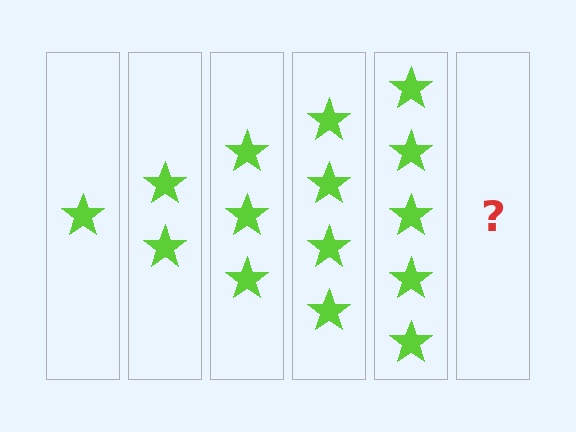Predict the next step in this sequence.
The next step is 6 stars.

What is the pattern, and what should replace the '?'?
The pattern is that each step adds one more star. The '?' should be 6 stars.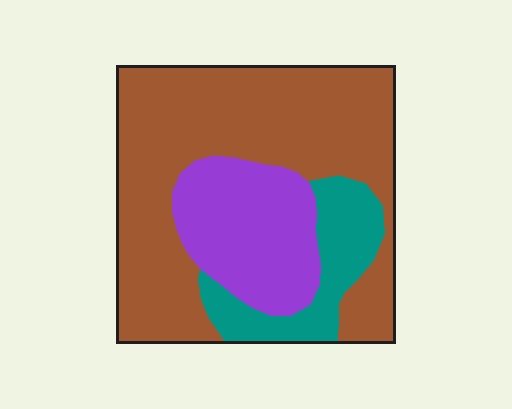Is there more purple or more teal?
Purple.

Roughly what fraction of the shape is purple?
Purple covers 23% of the shape.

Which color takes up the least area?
Teal, at roughly 15%.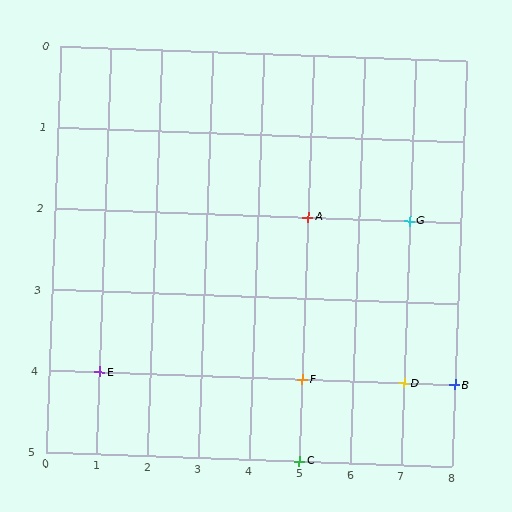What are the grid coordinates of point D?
Point D is at grid coordinates (7, 4).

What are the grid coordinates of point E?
Point E is at grid coordinates (1, 4).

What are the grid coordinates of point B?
Point B is at grid coordinates (8, 4).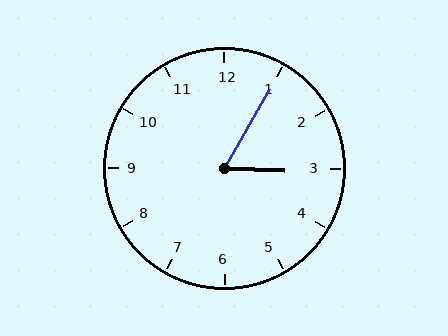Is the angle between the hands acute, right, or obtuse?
It is acute.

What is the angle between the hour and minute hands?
Approximately 62 degrees.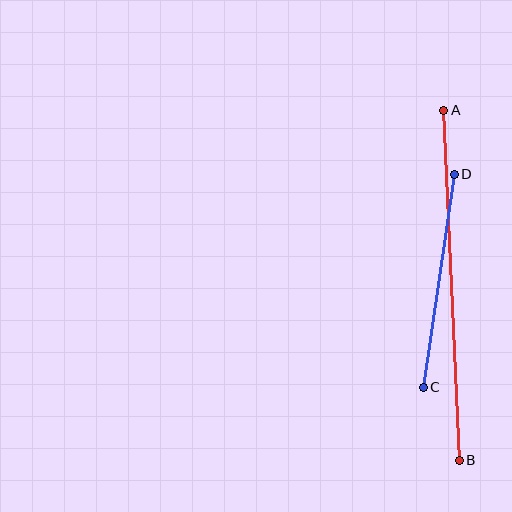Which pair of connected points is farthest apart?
Points A and B are farthest apart.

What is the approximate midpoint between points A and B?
The midpoint is at approximately (451, 285) pixels.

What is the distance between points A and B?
The distance is approximately 350 pixels.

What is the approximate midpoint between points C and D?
The midpoint is at approximately (439, 281) pixels.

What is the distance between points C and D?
The distance is approximately 215 pixels.